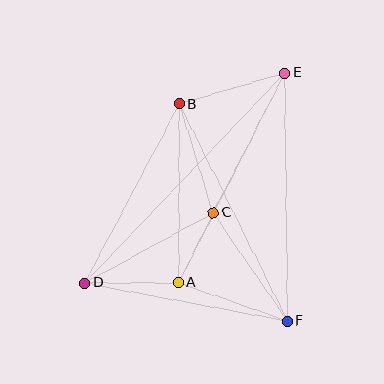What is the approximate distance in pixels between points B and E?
The distance between B and E is approximately 110 pixels.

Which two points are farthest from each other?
Points D and E are farthest from each other.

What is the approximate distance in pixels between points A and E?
The distance between A and E is approximately 235 pixels.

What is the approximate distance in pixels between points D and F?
The distance between D and F is approximately 206 pixels.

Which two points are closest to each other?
Points A and C are closest to each other.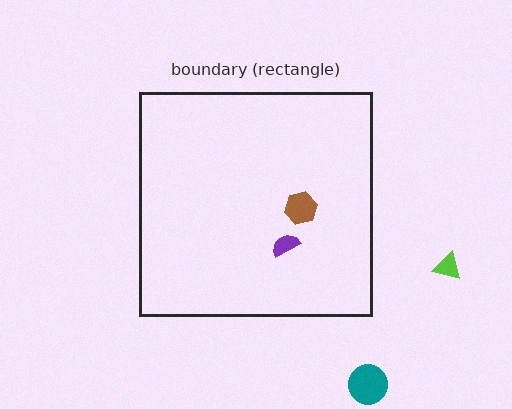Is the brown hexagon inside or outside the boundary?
Inside.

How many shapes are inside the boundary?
2 inside, 2 outside.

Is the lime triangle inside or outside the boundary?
Outside.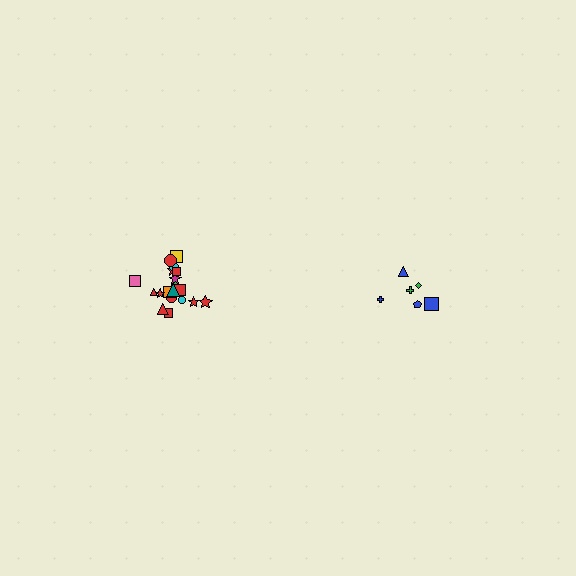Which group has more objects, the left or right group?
The left group.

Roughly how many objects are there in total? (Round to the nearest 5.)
Roughly 30 objects in total.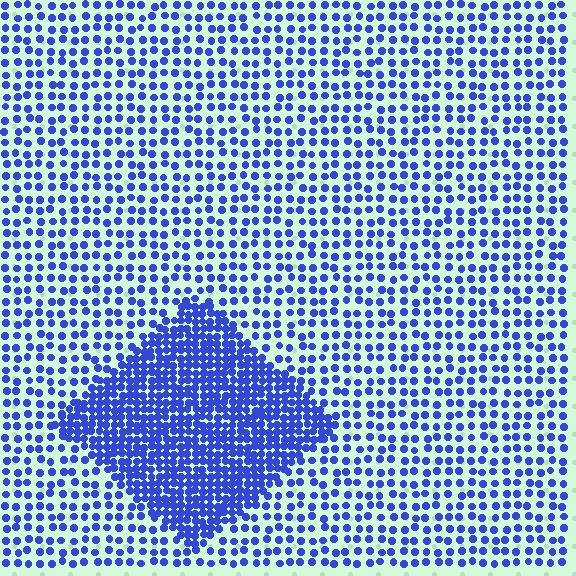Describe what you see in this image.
The image contains small blue elements arranged at two different densities. A diamond-shaped region is visible where the elements are more densely packed than the surrounding area.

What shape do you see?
I see a diamond.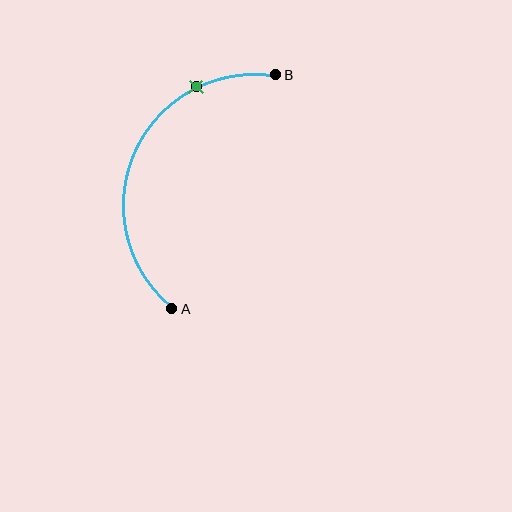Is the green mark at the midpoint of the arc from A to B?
No. The green mark lies on the arc but is closer to endpoint B. The arc midpoint would be at the point on the curve equidistant along the arc from both A and B.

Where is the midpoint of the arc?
The arc midpoint is the point on the curve farthest from the straight line joining A and B. It sits to the left of that line.